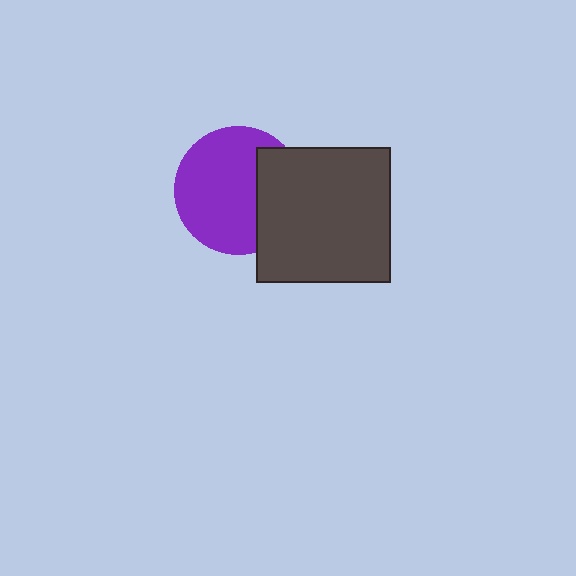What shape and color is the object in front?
The object in front is a dark gray square.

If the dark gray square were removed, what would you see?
You would see the complete purple circle.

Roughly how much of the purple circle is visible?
Most of it is visible (roughly 69%).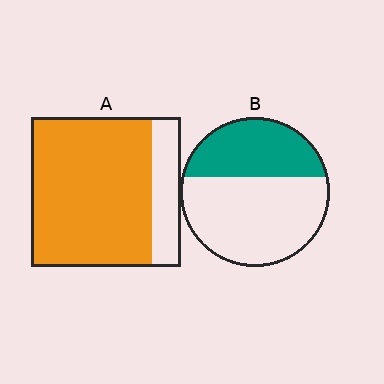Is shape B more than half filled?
No.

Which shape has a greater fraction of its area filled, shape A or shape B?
Shape A.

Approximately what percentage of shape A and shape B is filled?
A is approximately 80% and B is approximately 35%.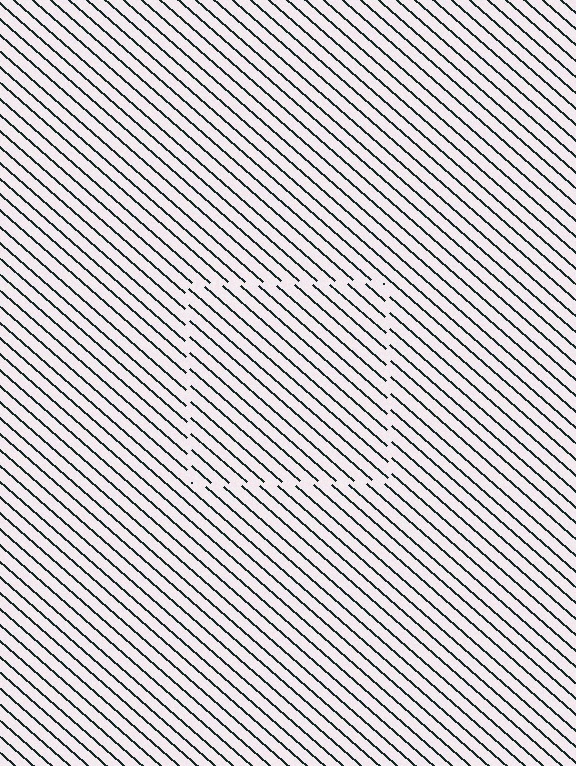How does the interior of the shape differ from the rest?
The interior of the shape contains the same grating, shifted by half a period — the contour is defined by the phase discontinuity where line-ends from the inner and outer gratings abut.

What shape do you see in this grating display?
An illusory square. The interior of the shape contains the same grating, shifted by half a period — the contour is defined by the phase discontinuity where line-ends from the inner and outer gratings abut.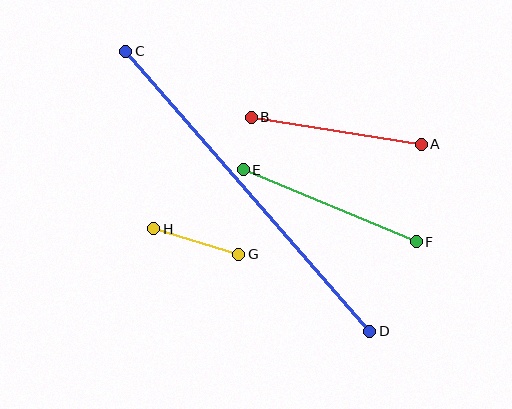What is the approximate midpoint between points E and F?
The midpoint is at approximately (330, 206) pixels.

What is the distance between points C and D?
The distance is approximately 371 pixels.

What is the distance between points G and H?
The distance is approximately 89 pixels.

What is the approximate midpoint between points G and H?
The midpoint is at approximately (196, 241) pixels.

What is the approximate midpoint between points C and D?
The midpoint is at approximately (248, 191) pixels.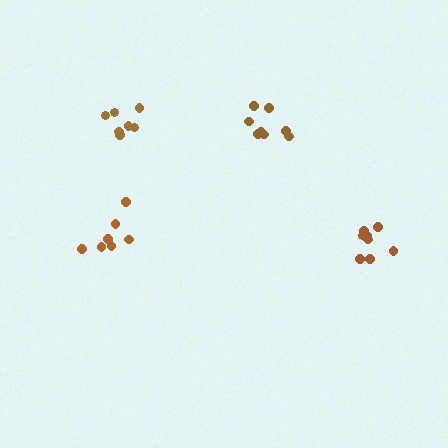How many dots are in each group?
Group 1: 8 dots, Group 2: 8 dots, Group 3: 7 dots, Group 4: 7 dots (30 total).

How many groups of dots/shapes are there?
There are 4 groups.